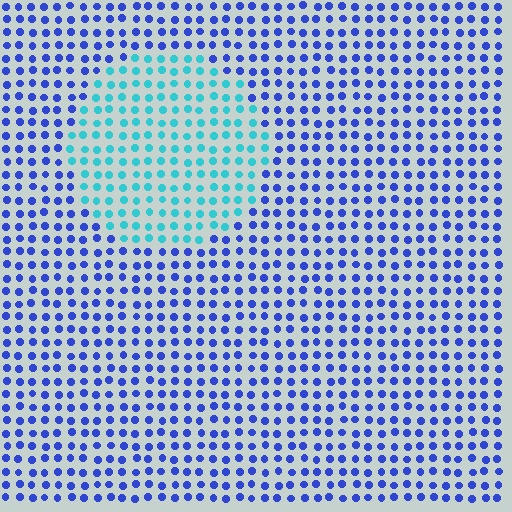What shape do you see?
I see a circle.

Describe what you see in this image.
The image is filled with small blue elements in a uniform arrangement. A circle-shaped region is visible where the elements are tinted to a slightly different hue, forming a subtle color boundary.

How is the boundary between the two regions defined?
The boundary is defined purely by a slight shift in hue (about 50 degrees). Spacing, size, and orientation are identical on both sides.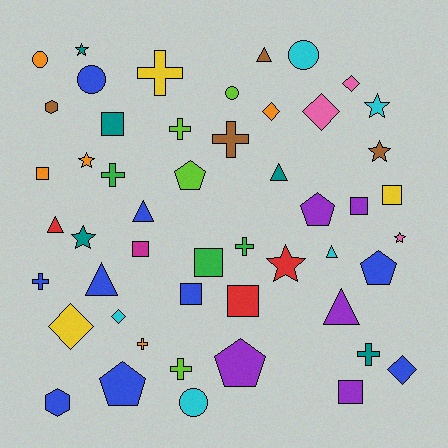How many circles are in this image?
There are 5 circles.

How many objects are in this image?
There are 50 objects.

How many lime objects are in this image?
There are 4 lime objects.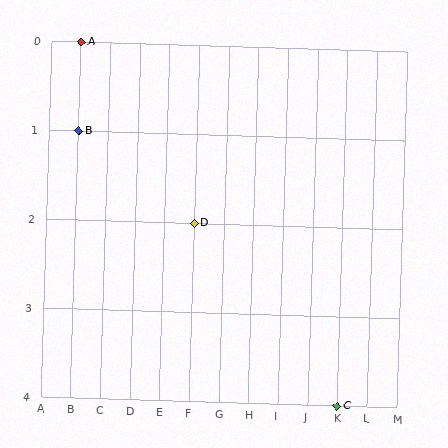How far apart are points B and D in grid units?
Points B and D are 4 columns and 1 row apart (about 4.1 grid units diagonally).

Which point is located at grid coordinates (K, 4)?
Point C is at (K, 4).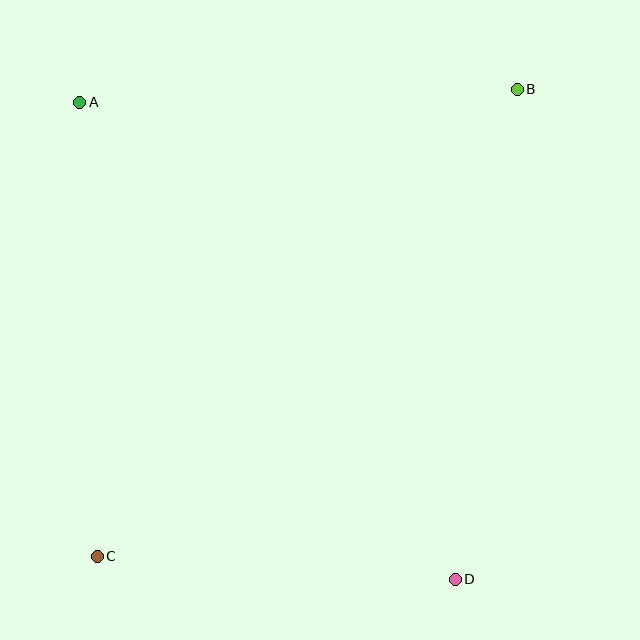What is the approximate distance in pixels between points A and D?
The distance between A and D is approximately 607 pixels.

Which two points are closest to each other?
Points C and D are closest to each other.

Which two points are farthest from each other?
Points B and C are farthest from each other.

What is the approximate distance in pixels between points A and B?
The distance between A and B is approximately 438 pixels.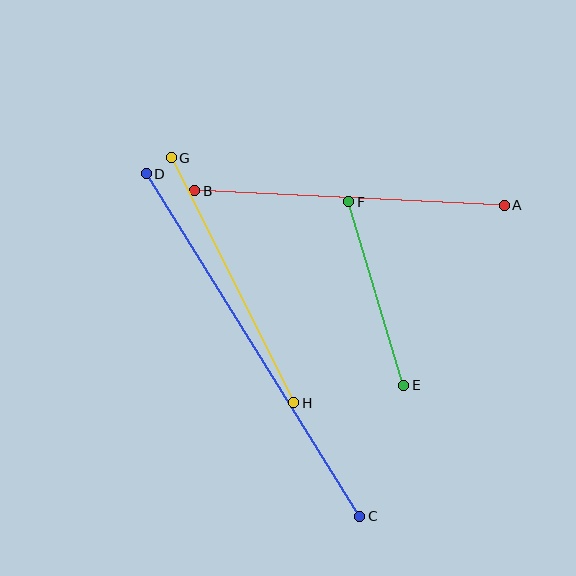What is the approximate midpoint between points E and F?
The midpoint is at approximately (376, 294) pixels.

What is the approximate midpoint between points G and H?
The midpoint is at approximately (233, 280) pixels.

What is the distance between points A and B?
The distance is approximately 310 pixels.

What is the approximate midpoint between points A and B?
The midpoint is at approximately (349, 198) pixels.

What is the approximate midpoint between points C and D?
The midpoint is at approximately (253, 345) pixels.